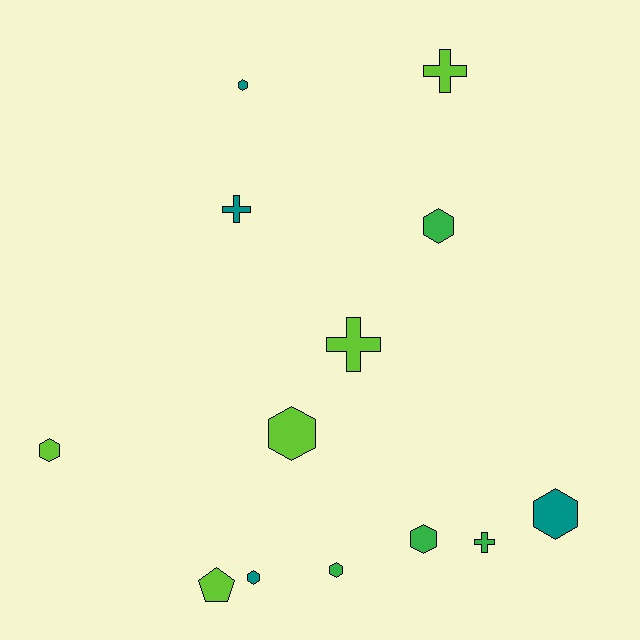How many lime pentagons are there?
There is 1 lime pentagon.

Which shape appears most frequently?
Hexagon, with 8 objects.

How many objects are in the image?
There are 13 objects.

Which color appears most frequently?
Lime, with 5 objects.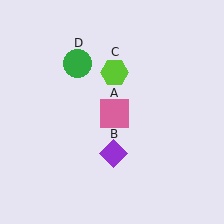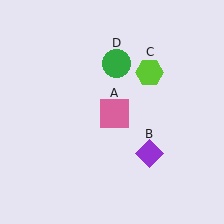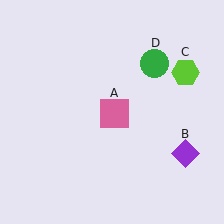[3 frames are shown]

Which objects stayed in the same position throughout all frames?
Pink square (object A) remained stationary.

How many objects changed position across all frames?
3 objects changed position: purple diamond (object B), lime hexagon (object C), green circle (object D).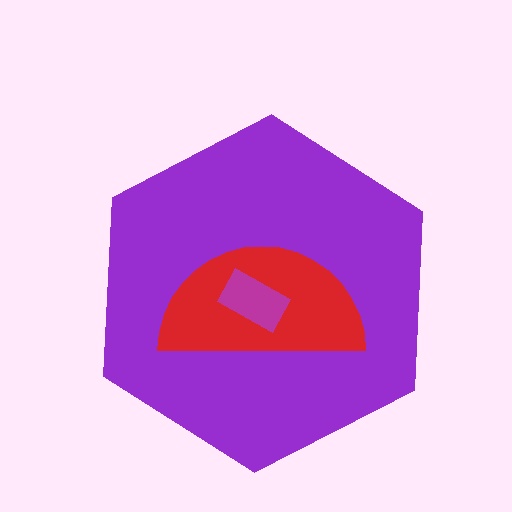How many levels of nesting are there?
3.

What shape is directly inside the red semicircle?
The magenta rectangle.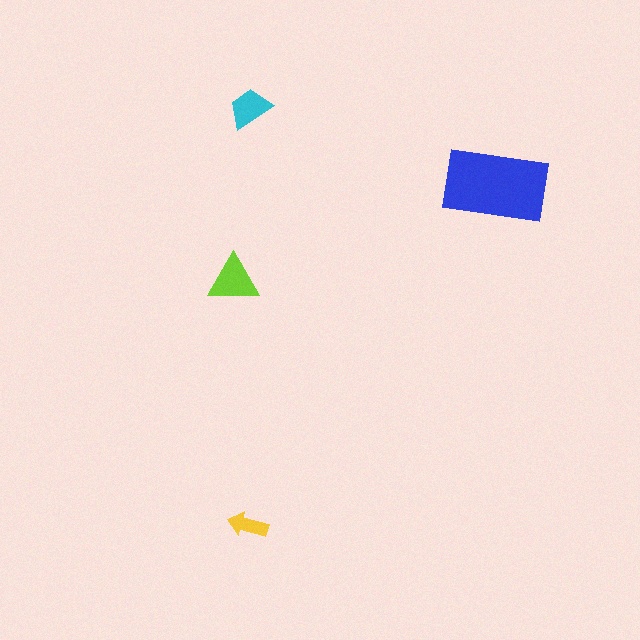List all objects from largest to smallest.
The blue rectangle, the lime triangle, the cyan trapezoid, the yellow arrow.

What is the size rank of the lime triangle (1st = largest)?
2nd.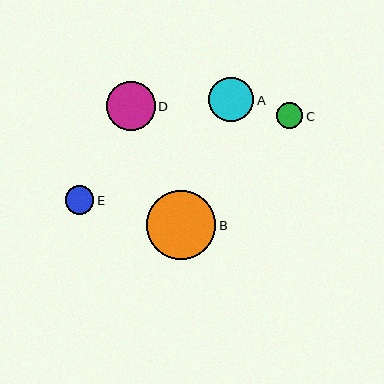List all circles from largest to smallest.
From largest to smallest: B, D, A, E, C.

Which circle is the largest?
Circle B is the largest with a size of approximately 69 pixels.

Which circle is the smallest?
Circle C is the smallest with a size of approximately 26 pixels.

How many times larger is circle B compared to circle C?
Circle B is approximately 2.6 times the size of circle C.